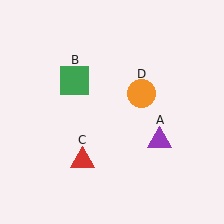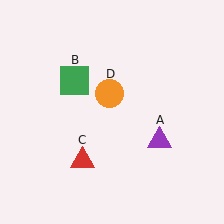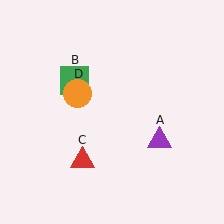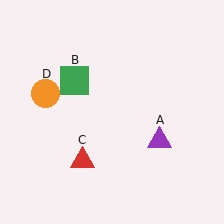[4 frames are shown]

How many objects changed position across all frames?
1 object changed position: orange circle (object D).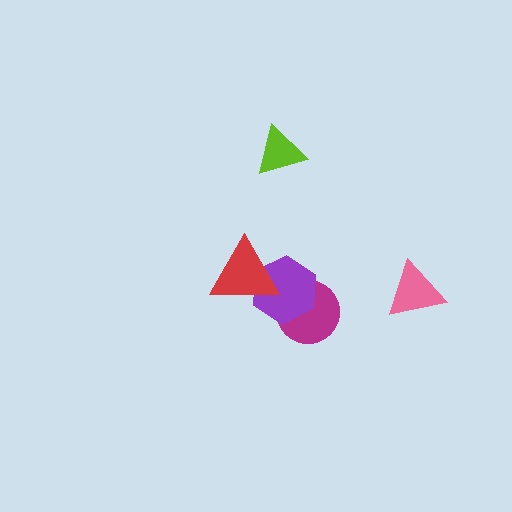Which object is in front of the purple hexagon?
The red triangle is in front of the purple hexagon.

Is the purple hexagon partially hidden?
Yes, it is partially covered by another shape.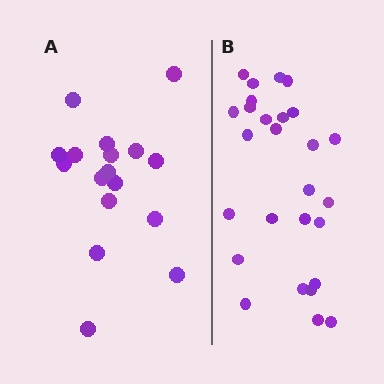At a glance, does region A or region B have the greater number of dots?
Region B (the right region) has more dots.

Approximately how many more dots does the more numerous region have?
Region B has roughly 10 or so more dots than region A.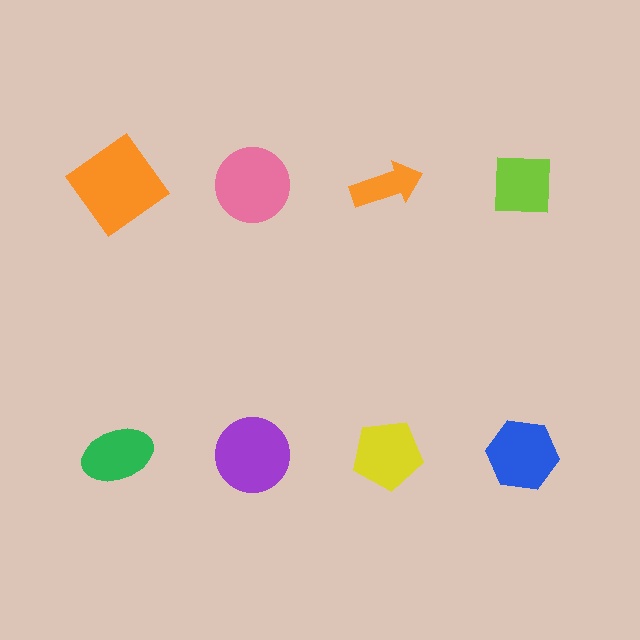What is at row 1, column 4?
A lime square.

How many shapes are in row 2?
4 shapes.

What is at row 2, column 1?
A green ellipse.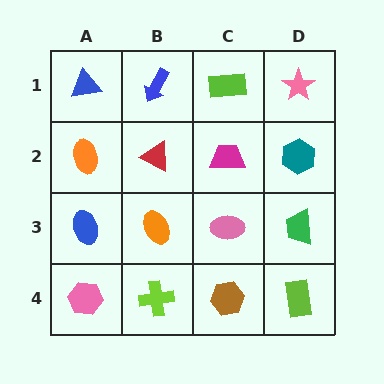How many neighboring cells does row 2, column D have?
3.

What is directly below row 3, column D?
A lime rectangle.